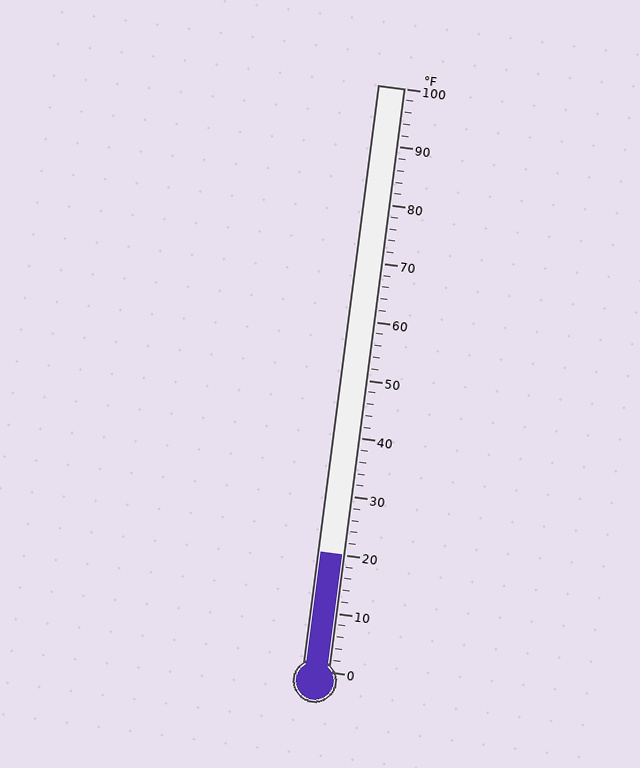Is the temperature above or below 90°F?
The temperature is below 90°F.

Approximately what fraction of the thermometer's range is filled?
The thermometer is filled to approximately 20% of its range.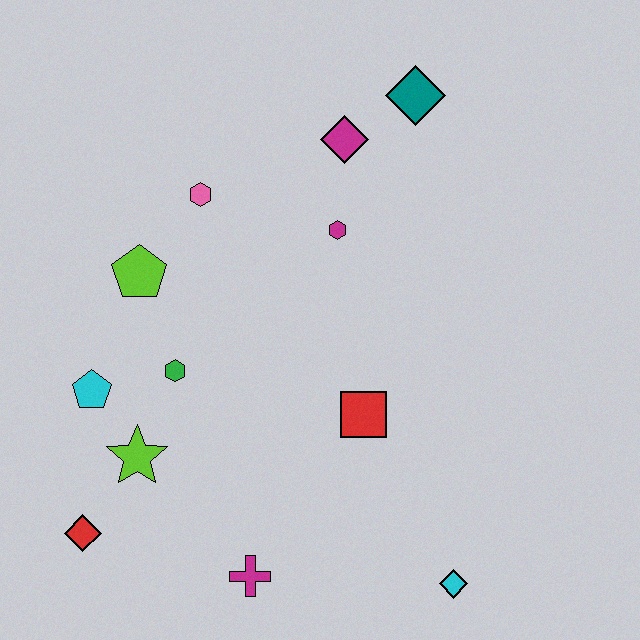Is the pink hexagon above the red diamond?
Yes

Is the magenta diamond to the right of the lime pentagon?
Yes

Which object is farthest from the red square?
The teal diamond is farthest from the red square.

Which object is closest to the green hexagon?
The cyan pentagon is closest to the green hexagon.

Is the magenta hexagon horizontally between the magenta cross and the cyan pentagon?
No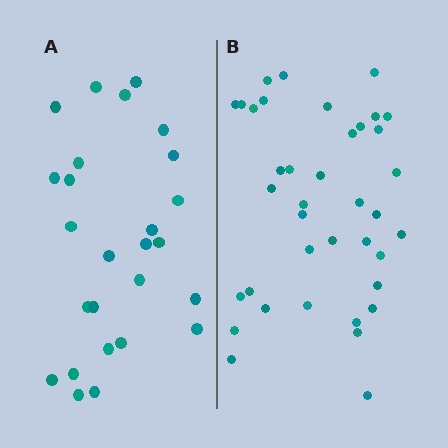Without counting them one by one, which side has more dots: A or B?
Region B (the right region) has more dots.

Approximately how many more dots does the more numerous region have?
Region B has roughly 12 or so more dots than region A.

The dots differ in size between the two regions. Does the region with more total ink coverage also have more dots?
No. Region A has more total ink coverage because its dots are larger, but region B actually contains more individual dots. Total area can be misleading — the number of items is what matters here.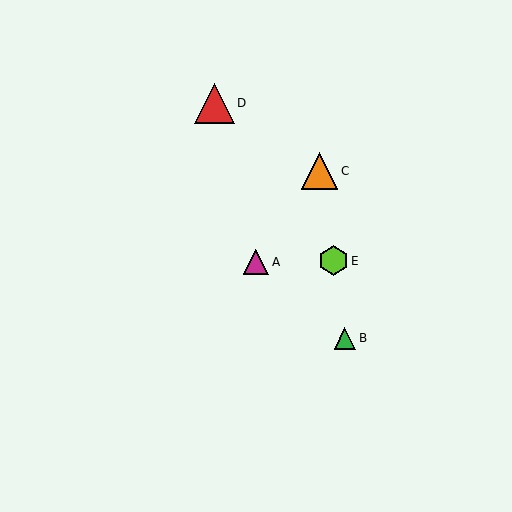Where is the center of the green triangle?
The center of the green triangle is at (345, 339).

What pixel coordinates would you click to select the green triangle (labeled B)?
Click at (345, 339) to select the green triangle B.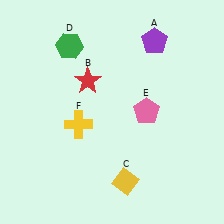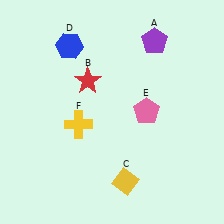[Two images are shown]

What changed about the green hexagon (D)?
In Image 1, D is green. In Image 2, it changed to blue.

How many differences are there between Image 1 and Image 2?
There is 1 difference between the two images.